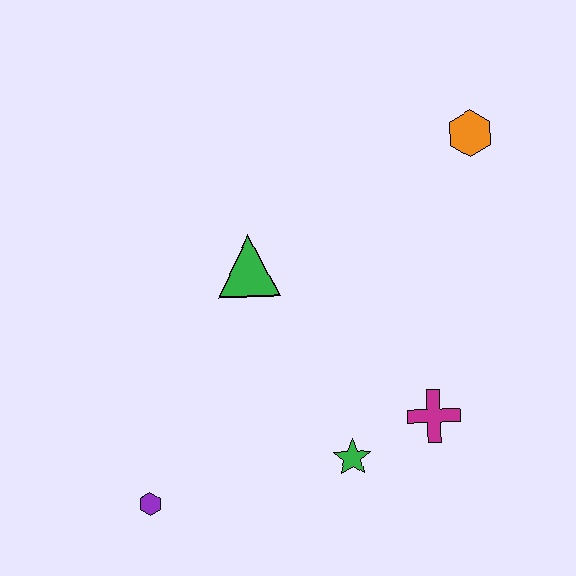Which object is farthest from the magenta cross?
The purple hexagon is farthest from the magenta cross.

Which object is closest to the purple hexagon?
The green star is closest to the purple hexagon.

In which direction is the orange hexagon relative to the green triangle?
The orange hexagon is to the right of the green triangle.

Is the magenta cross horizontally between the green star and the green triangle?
No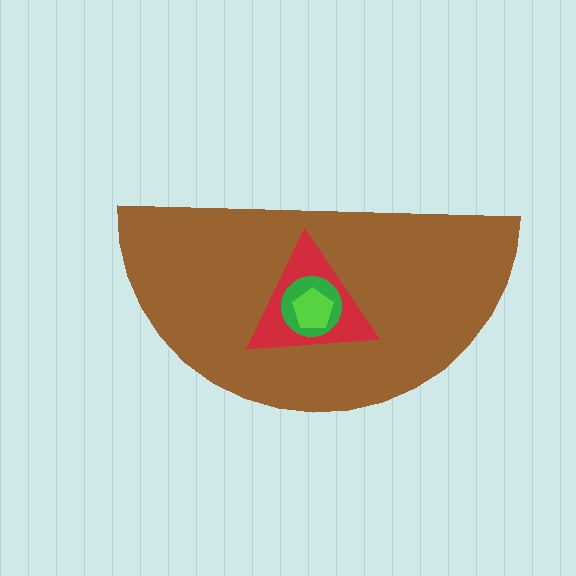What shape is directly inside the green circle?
The lime pentagon.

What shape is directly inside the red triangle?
The green circle.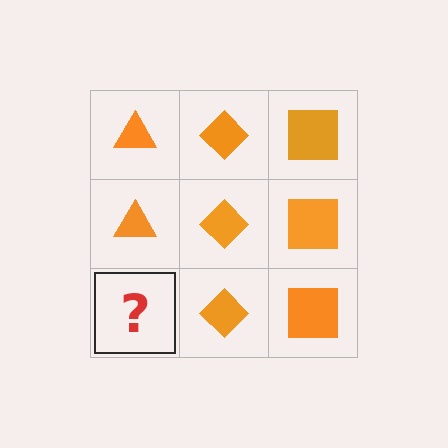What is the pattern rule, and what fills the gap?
The rule is that each column has a consistent shape. The gap should be filled with an orange triangle.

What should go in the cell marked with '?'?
The missing cell should contain an orange triangle.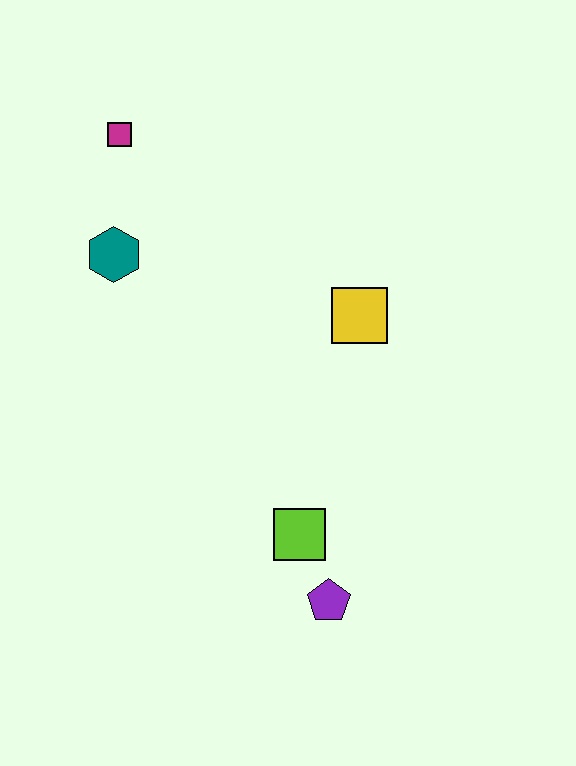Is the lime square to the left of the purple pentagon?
Yes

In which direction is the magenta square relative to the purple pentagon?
The magenta square is above the purple pentagon.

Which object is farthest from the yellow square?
The magenta square is farthest from the yellow square.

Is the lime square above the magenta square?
No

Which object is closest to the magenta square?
The teal hexagon is closest to the magenta square.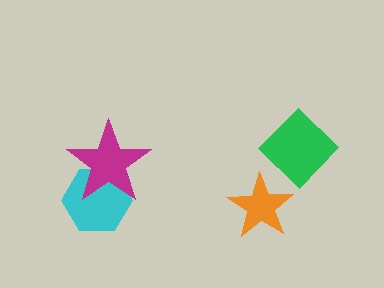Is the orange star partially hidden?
No, no other shape covers it.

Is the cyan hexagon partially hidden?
Yes, it is partially covered by another shape.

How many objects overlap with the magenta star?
1 object overlaps with the magenta star.